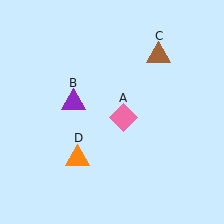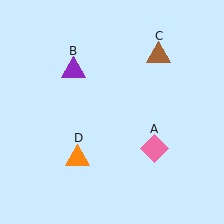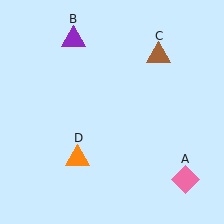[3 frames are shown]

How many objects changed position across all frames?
2 objects changed position: pink diamond (object A), purple triangle (object B).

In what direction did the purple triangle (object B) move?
The purple triangle (object B) moved up.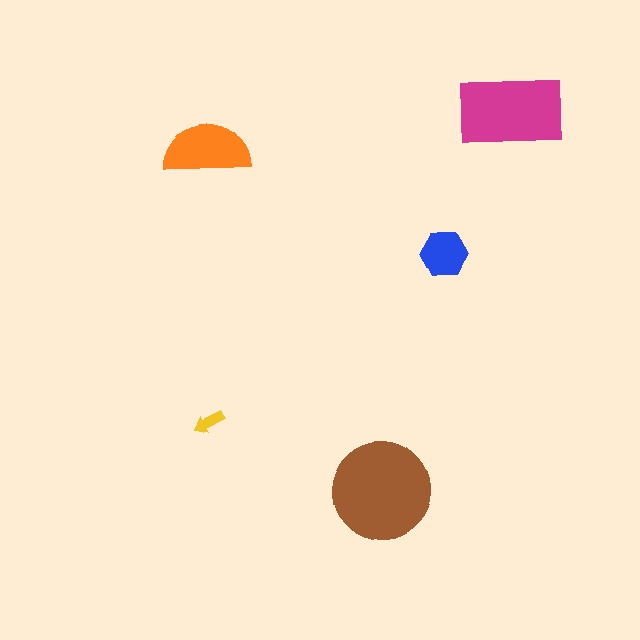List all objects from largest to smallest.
The brown circle, the magenta rectangle, the orange semicircle, the blue hexagon, the yellow arrow.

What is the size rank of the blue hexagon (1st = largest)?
4th.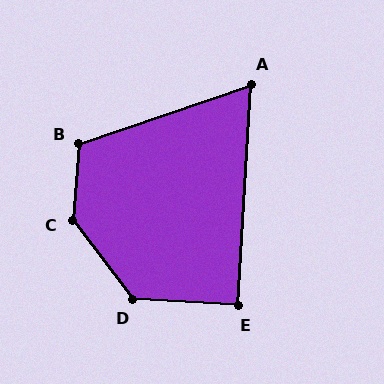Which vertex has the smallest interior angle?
A, at approximately 68 degrees.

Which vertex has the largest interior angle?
C, at approximately 138 degrees.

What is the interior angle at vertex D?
Approximately 131 degrees (obtuse).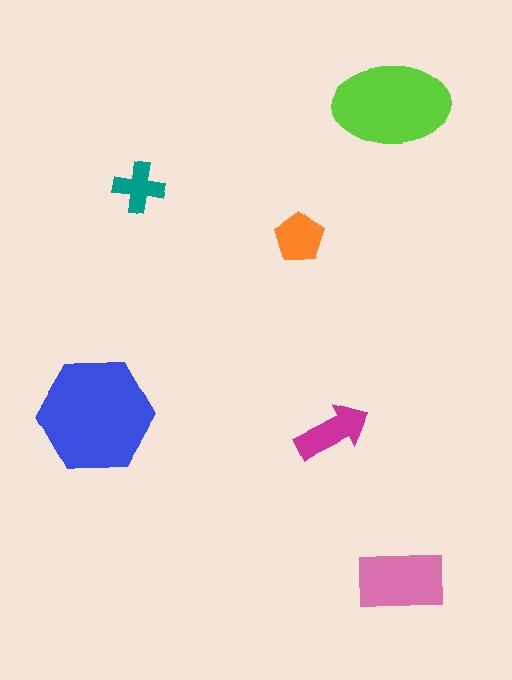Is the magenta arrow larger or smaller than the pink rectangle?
Smaller.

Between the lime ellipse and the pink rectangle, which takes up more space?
The lime ellipse.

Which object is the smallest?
The teal cross.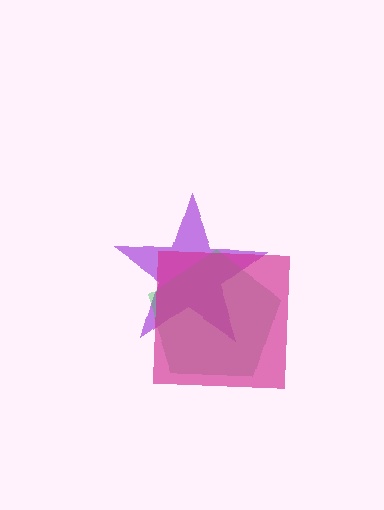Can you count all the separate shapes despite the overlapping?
Yes, there are 3 separate shapes.